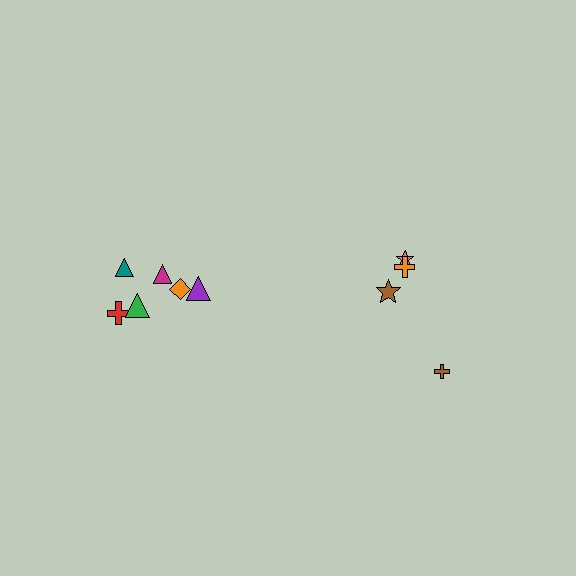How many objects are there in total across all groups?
There are 10 objects.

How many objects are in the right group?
There are 4 objects.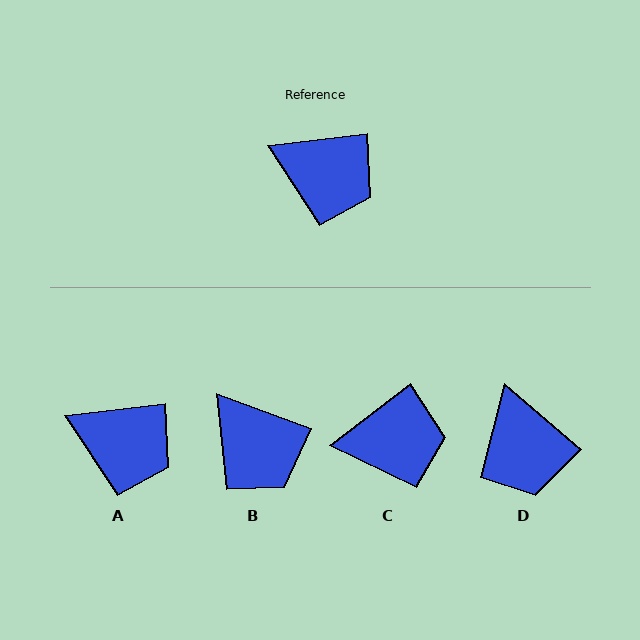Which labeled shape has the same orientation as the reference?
A.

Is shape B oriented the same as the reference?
No, it is off by about 27 degrees.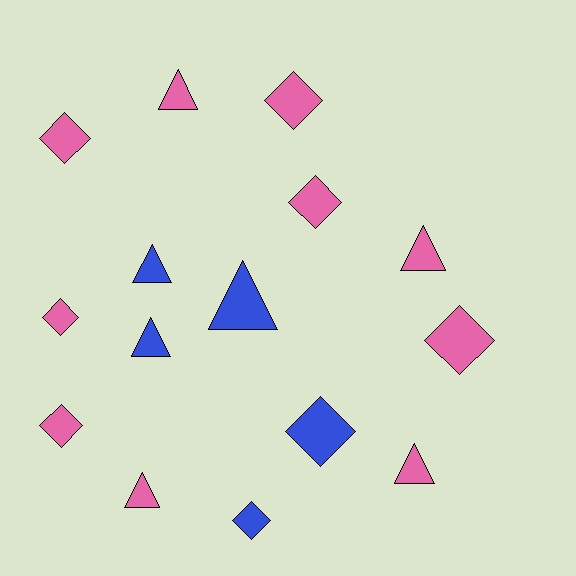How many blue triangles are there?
There are 3 blue triangles.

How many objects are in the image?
There are 15 objects.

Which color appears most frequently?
Pink, with 10 objects.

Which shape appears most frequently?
Diamond, with 8 objects.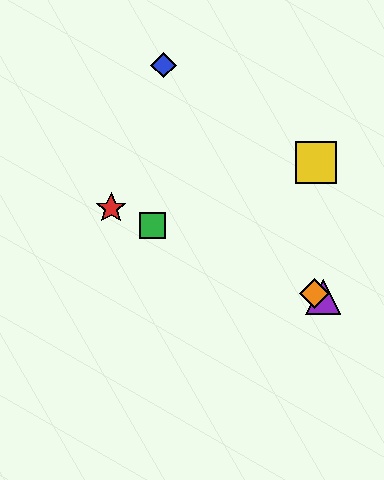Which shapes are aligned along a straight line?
The red star, the green square, the purple triangle, the orange diamond are aligned along a straight line.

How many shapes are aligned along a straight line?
4 shapes (the red star, the green square, the purple triangle, the orange diamond) are aligned along a straight line.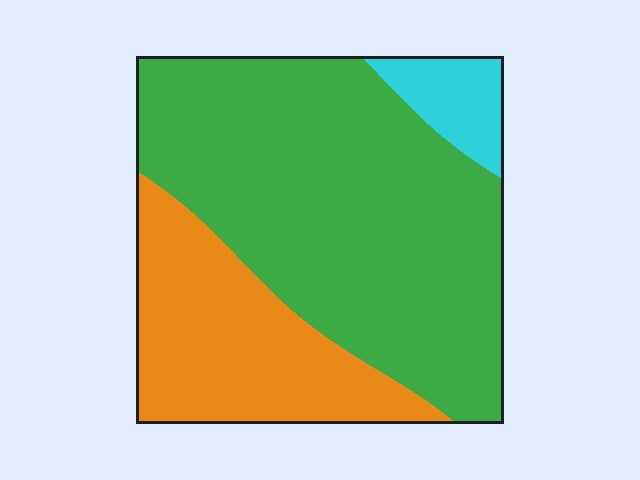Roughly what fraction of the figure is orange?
Orange takes up about one quarter (1/4) of the figure.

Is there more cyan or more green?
Green.